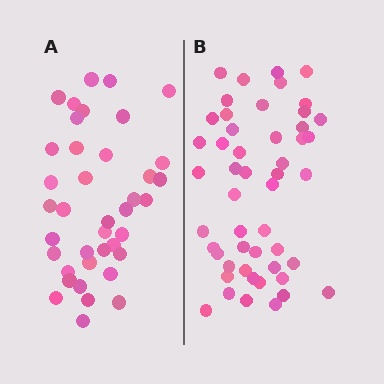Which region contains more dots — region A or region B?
Region B (the right region) has more dots.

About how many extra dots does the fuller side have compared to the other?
Region B has roughly 12 or so more dots than region A.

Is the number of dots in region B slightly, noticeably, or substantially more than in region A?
Region B has noticeably more, but not dramatically so. The ratio is roughly 1.3 to 1.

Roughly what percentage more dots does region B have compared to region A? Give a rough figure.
About 30% more.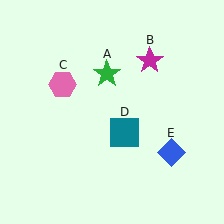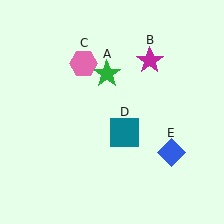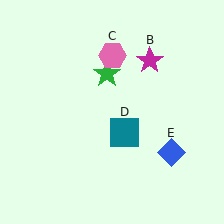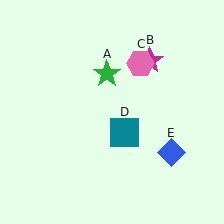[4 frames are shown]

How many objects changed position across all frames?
1 object changed position: pink hexagon (object C).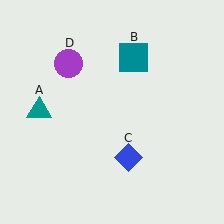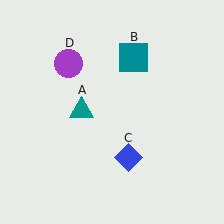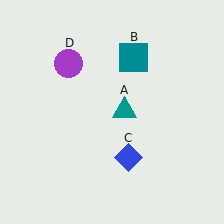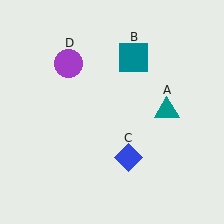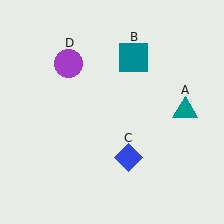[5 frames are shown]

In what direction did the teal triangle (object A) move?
The teal triangle (object A) moved right.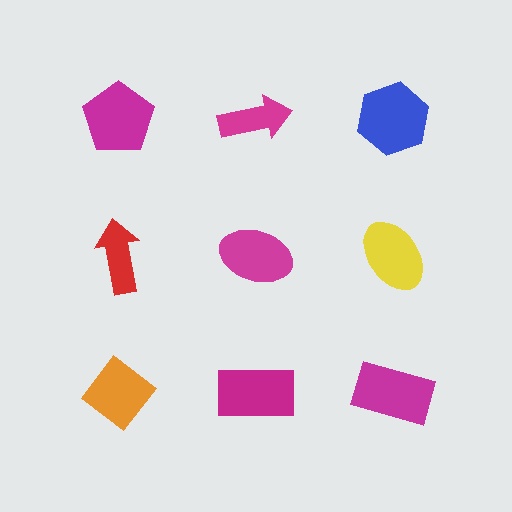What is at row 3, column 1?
An orange diamond.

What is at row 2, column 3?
A yellow ellipse.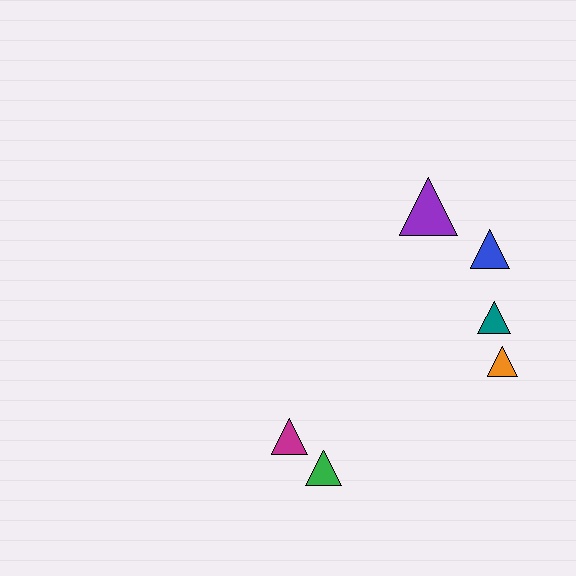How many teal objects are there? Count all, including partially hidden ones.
There is 1 teal object.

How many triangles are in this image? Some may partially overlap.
There are 6 triangles.